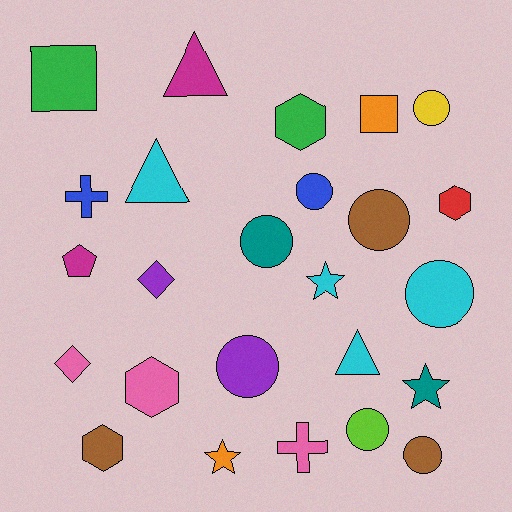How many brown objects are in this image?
There are 3 brown objects.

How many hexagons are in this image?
There are 4 hexagons.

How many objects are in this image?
There are 25 objects.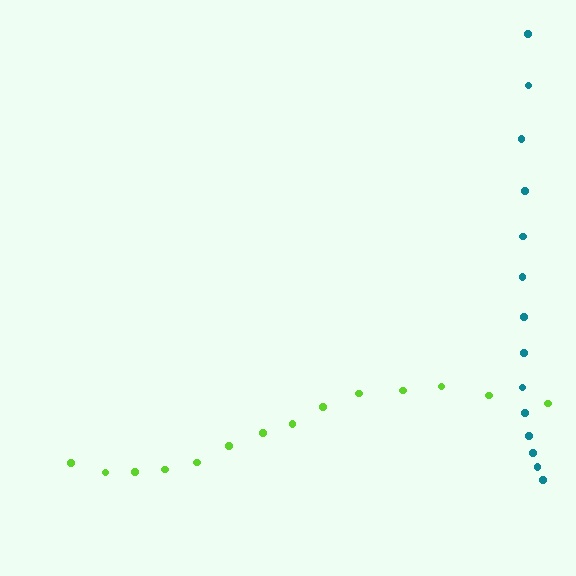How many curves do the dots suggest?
There are 2 distinct paths.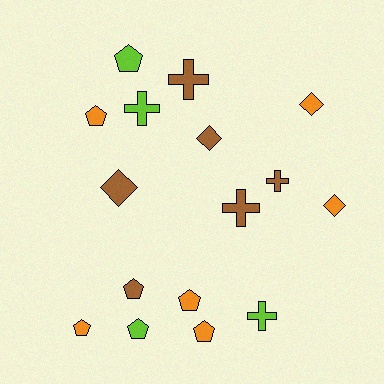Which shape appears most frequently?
Pentagon, with 7 objects.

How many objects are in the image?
There are 16 objects.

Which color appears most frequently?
Orange, with 6 objects.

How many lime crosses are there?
There are 2 lime crosses.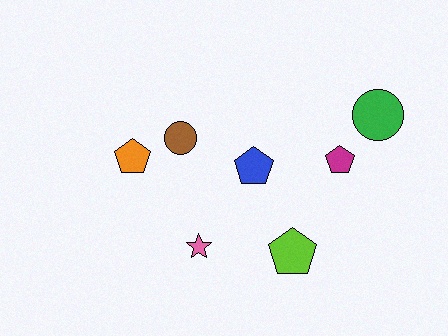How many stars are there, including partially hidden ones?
There is 1 star.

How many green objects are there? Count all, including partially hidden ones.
There is 1 green object.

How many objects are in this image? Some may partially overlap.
There are 7 objects.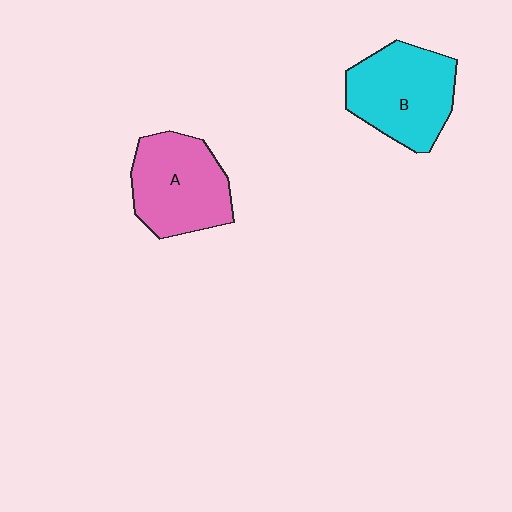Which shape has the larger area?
Shape B (cyan).